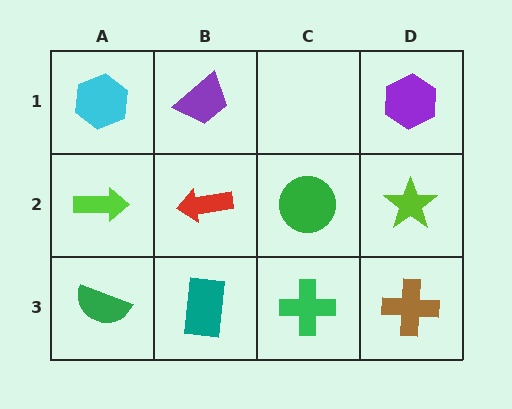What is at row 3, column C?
A green cross.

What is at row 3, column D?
A brown cross.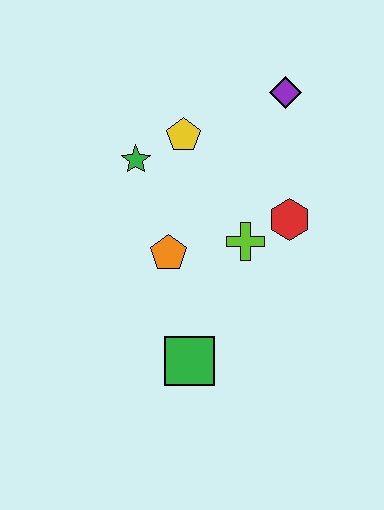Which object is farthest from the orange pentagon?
The purple diamond is farthest from the orange pentagon.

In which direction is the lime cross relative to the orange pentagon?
The lime cross is to the right of the orange pentagon.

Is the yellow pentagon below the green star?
No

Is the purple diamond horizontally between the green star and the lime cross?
No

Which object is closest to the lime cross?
The red hexagon is closest to the lime cross.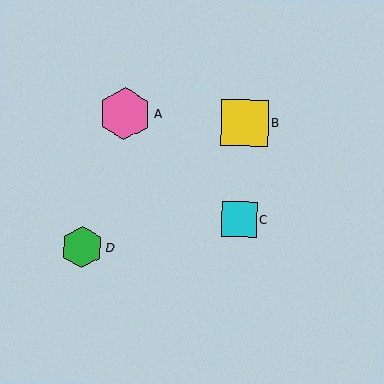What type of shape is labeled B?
Shape B is a yellow square.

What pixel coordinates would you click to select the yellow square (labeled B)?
Click at (245, 123) to select the yellow square B.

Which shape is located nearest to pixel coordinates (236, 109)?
The yellow square (labeled B) at (245, 123) is nearest to that location.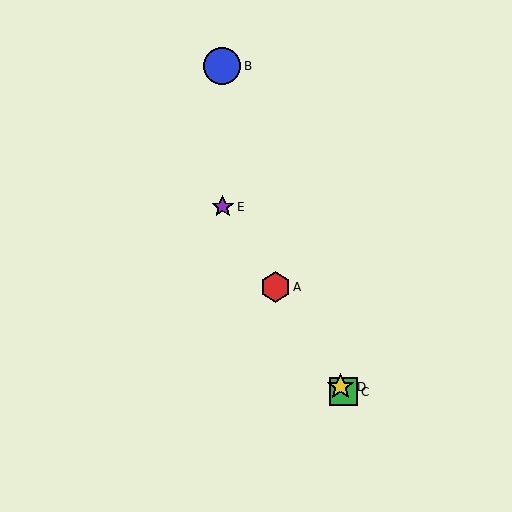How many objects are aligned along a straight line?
4 objects (A, C, D, E) are aligned along a straight line.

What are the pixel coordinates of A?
Object A is at (275, 287).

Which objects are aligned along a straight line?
Objects A, C, D, E are aligned along a straight line.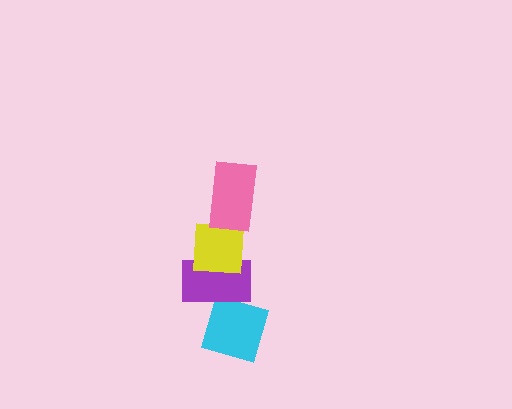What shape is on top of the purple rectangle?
The yellow square is on top of the purple rectangle.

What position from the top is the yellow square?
The yellow square is 2nd from the top.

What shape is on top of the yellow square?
The pink rectangle is on top of the yellow square.